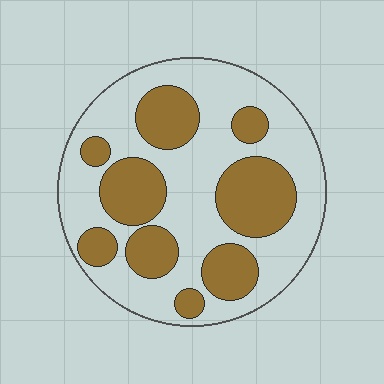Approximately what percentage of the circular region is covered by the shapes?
Approximately 35%.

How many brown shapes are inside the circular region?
9.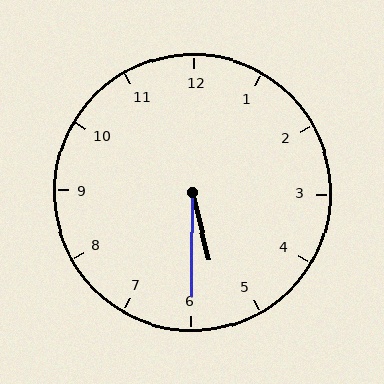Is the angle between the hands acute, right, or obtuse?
It is acute.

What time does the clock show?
5:30.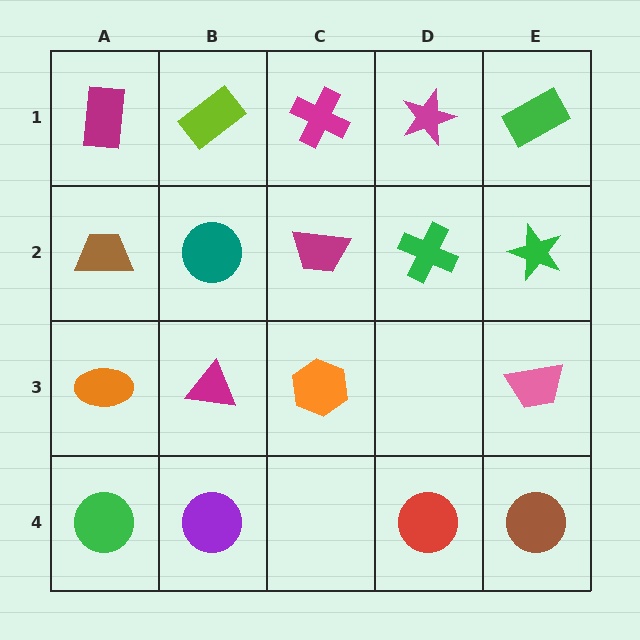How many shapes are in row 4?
4 shapes.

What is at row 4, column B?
A purple circle.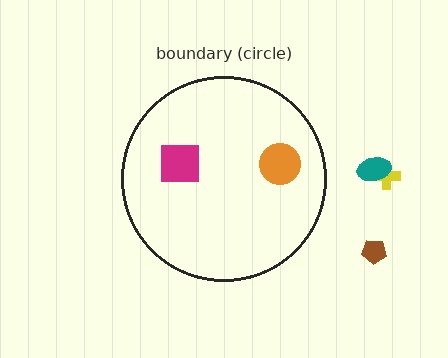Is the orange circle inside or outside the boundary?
Inside.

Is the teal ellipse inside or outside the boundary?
Outside.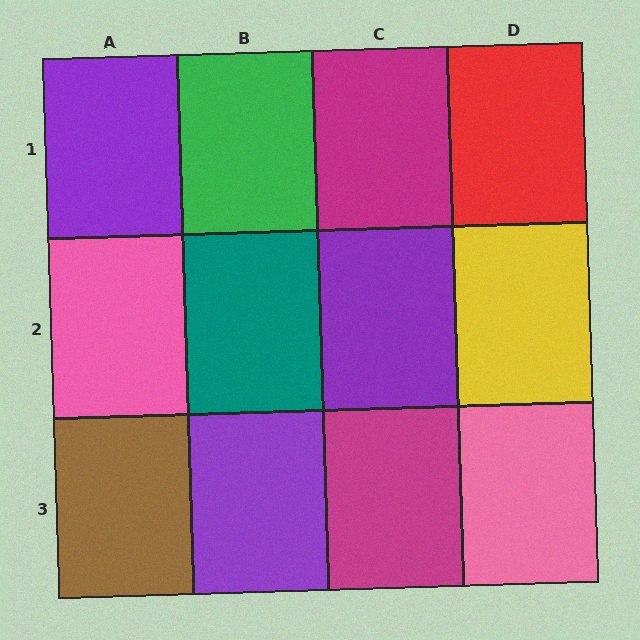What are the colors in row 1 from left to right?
Purple, green, magenta, red.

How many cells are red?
1 cell is red.